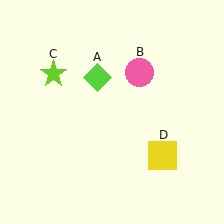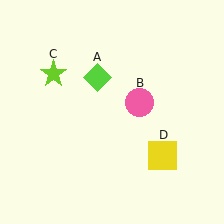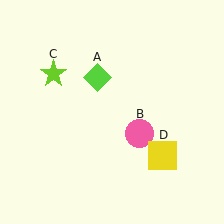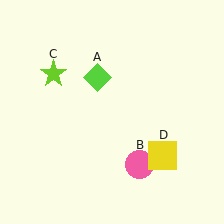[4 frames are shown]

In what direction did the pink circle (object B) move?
The pink circle (object B) moved down.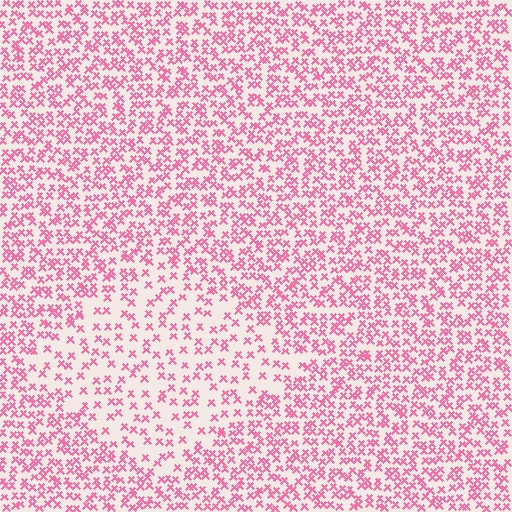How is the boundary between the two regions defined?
The boundary is defined by a change in element density (approximately 2.0x ratio). All elements are the same color, size, and shape.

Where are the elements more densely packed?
The elements are more densely packed outside the diamond boundary.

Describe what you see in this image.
The image contains small pink elements arranged at two different densities. A diamond-shaped region is visible where the elements are less densely packed than the surrounding area.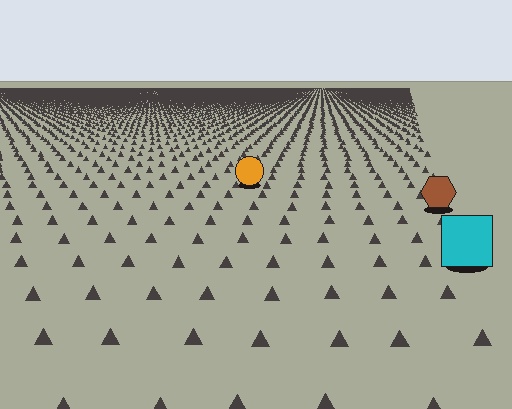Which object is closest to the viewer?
The cyan square is closest. The texture marks near it are larger and more spread out.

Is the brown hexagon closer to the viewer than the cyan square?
No. The cyan square is closer — you can tell from the texture gradient: the ground texture is coarser near it.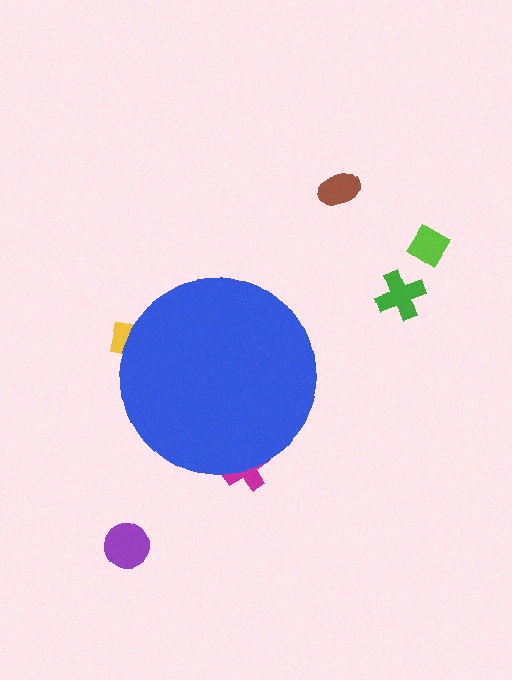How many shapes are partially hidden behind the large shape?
2 shapes are partially hidden.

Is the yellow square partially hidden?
Yes, the yellow square is partially hidden behind the blue circle.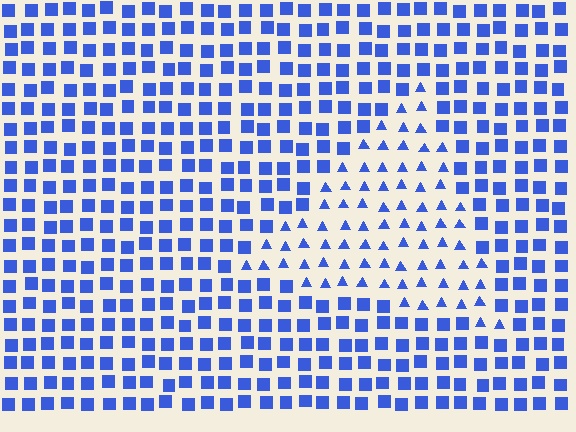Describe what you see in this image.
The image is filled with small blue elements arranged in a uniform grid. A triangle-shaped region contains triangles, while the surrounding area contains squares. The boundary is defined purely by the change in element shape.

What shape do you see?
I see a triangle.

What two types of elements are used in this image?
The image uses triangles inside the triangle region and squares outside it.